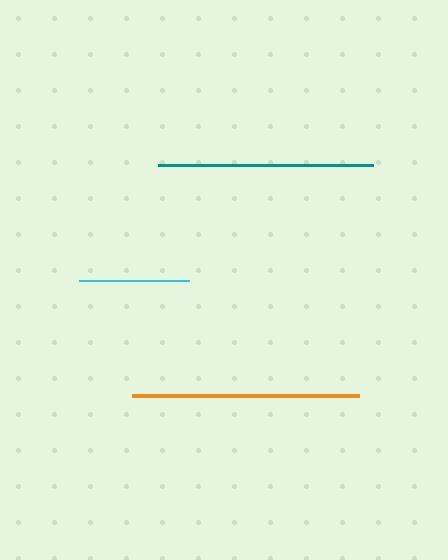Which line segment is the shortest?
The cyan line is the shortest at approximately 110 pixels.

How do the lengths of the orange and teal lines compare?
The orange and teal lines are approximately the same length.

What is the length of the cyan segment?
The cyan segment is approximately 110 pixels long.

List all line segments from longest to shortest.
From longest to shortest: orange, teal, cyan.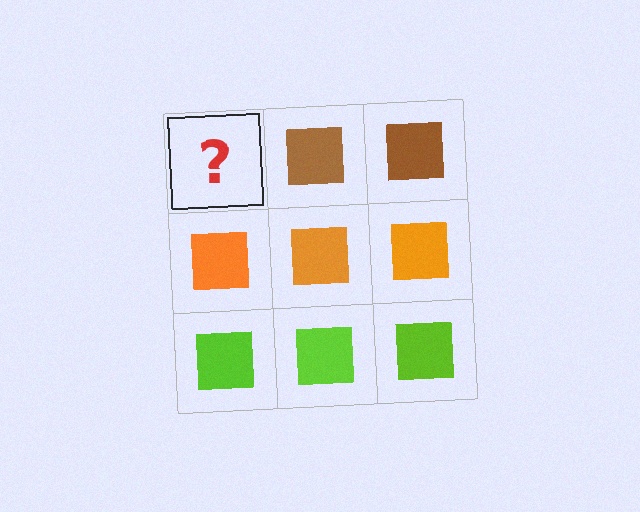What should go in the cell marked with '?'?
The missing cell should contain a brown square.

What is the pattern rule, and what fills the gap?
The rule is that each row has a consistent color. The gap should be filled with a brown square.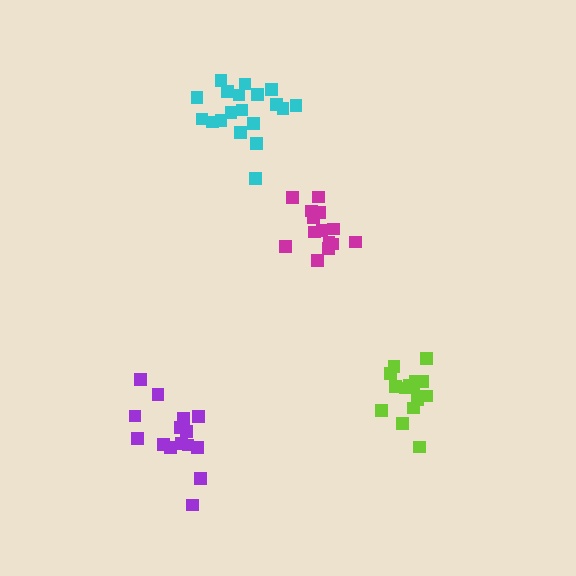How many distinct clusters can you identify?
There are 4 distinct clusters.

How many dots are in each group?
Group 1: 15 dots, Group 2: 15 dots, Group 3: 19 dots, Group 4: 14 dots (63 total).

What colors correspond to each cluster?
The clusters are colored: lime, purple, cyan, magenta.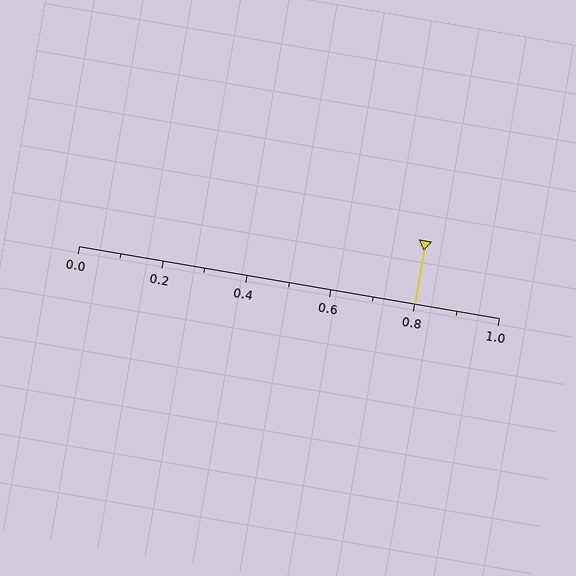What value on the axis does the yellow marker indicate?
The marker indicates approximately 0.8.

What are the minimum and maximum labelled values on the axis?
The axis runs from 0.0 to 1.0.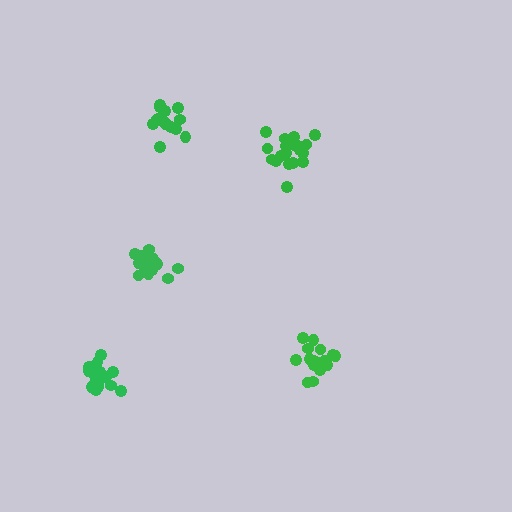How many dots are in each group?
Group 1: 19 dots, Group 2: 16 dots, Group 3: 17 dots, Group 4: 20 dots, Group 5: 17 dots (89 total).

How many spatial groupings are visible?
There are 5 spatial groupings.